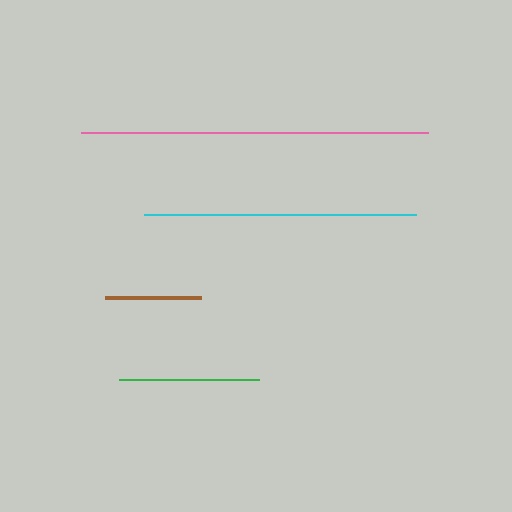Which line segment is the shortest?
The brown line is the shortest at approximately 97 pixels.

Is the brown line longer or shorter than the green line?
The green line is longer than the brown line.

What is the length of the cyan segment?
The cyan segment is approximately 272 pixels long.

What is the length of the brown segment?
The brown segment is approximately 97 pixels long.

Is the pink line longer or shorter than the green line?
The pink line is longer than the green line.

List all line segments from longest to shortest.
From longest to shortest: pink, cyan, green, brown.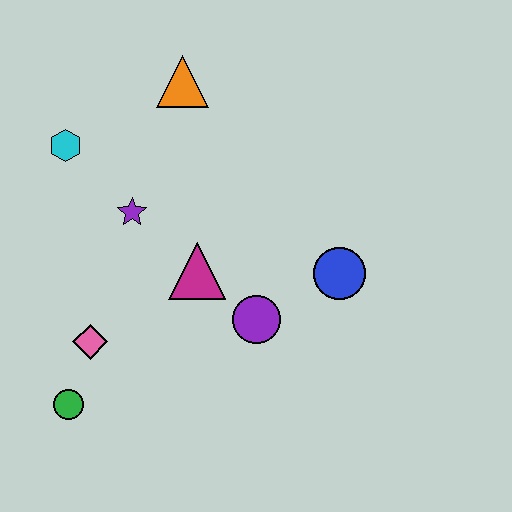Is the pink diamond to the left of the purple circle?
Yes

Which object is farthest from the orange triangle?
The green circle is farthest from the orange triangle.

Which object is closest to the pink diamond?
The green circle is closest to the pink diamond.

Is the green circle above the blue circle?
No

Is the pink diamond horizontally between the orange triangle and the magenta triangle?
No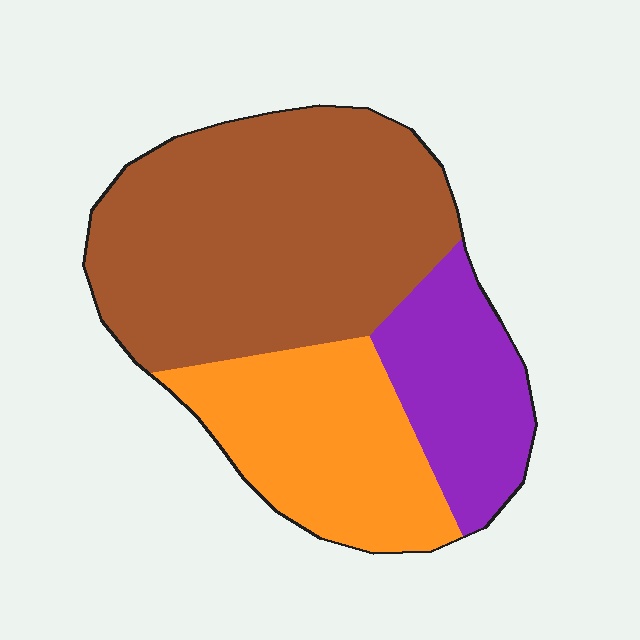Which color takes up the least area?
Purple, at roughly 20%.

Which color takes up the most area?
Brown, at roughly 55%.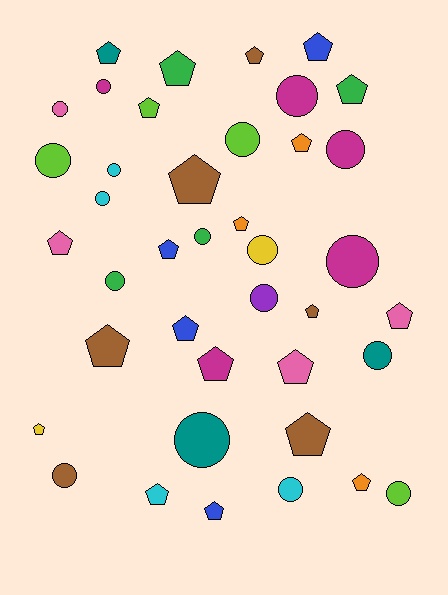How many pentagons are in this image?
There are 22 pentagons.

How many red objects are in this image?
There are no red objects.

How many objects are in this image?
There are 40 objects.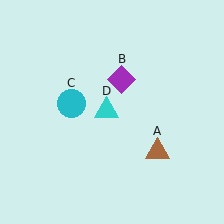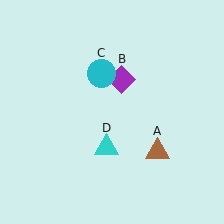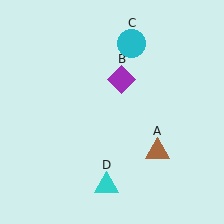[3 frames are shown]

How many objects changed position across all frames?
2 objects changed position: cyan circle (object C), cyan triangle (object D).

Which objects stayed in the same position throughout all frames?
Brown triangle (object A) and purple diamond (object B) remained stationary.